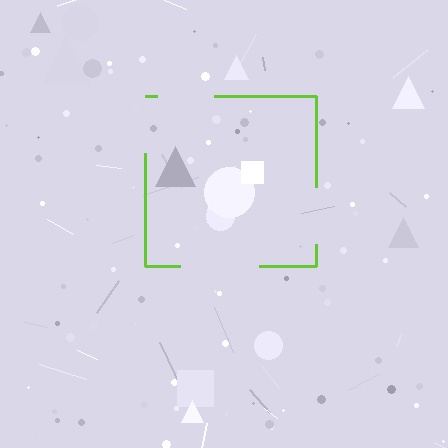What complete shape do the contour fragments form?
The contour fragments form a square.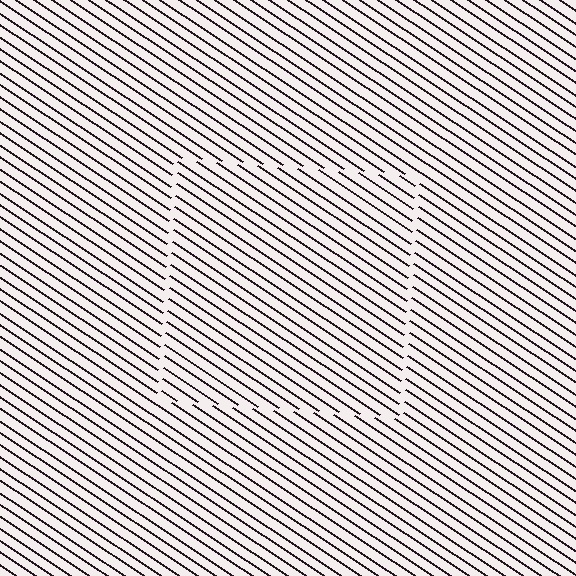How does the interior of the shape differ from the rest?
The interior of the shape contains the same grating, shifted by half a period — the contour is defined by the phase discontinuity where line-ends from the inner and outer gratings abut.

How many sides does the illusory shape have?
4 sides — the line-ends trace a square.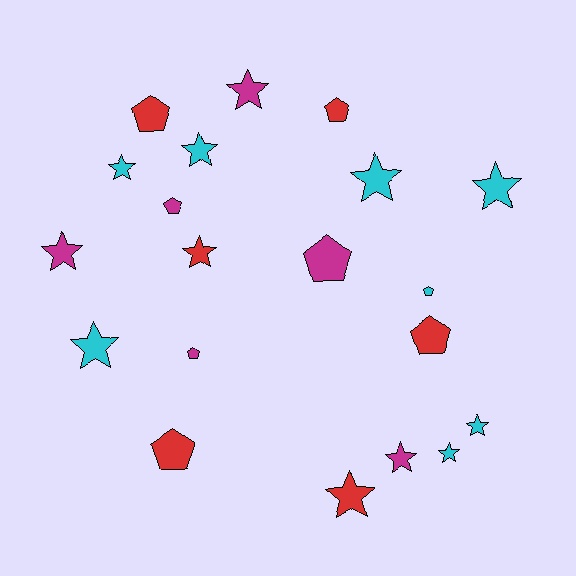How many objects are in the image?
There are 20 objects.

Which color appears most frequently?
Cyan, with 8 objects.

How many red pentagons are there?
There are 4 red pentagons.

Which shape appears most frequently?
Star, with 12 objects.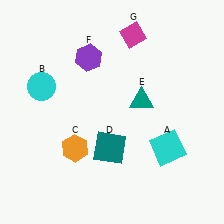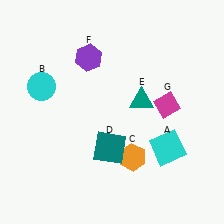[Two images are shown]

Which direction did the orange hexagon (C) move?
The orange hexagon (C) moved right.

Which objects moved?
The objects that moved are: the orange hexagon (C), the magenta diamond (G).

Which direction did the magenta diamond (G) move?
The magenta diamond (G) moved down.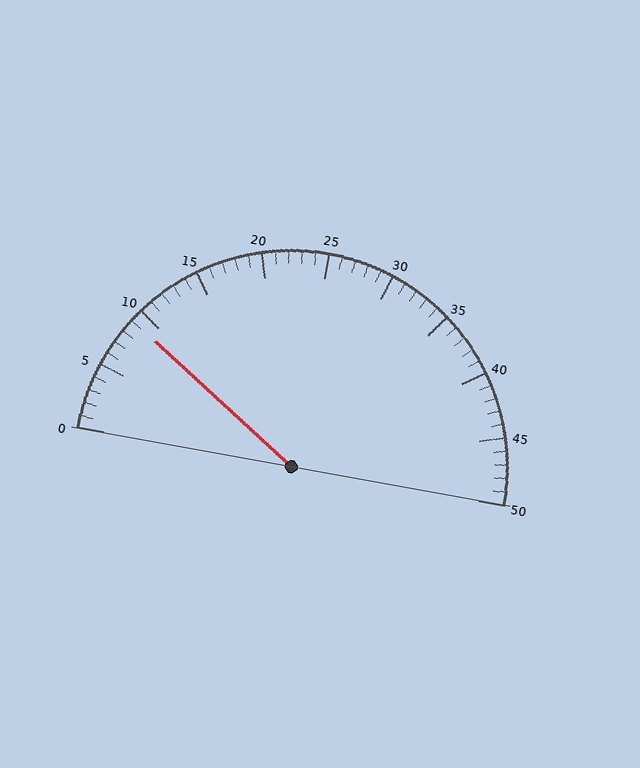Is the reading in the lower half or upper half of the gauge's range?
The reading is in the lower half of the range (0 to 50).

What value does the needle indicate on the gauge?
The needle indicates approximately 9.